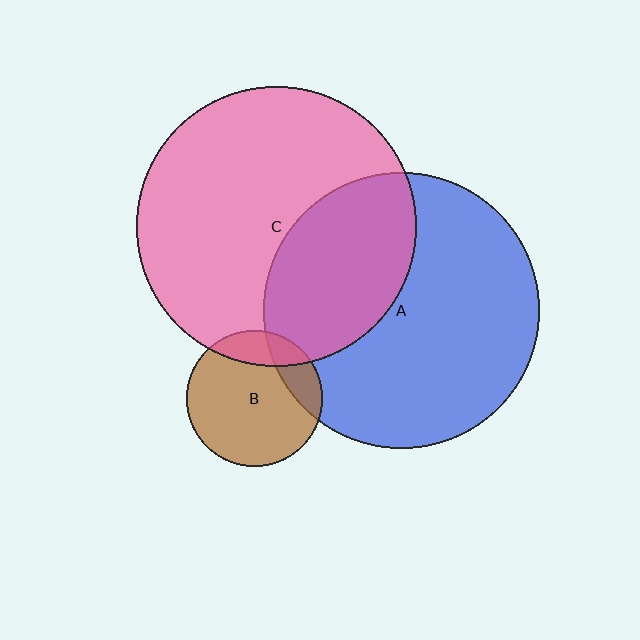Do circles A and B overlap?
Yes.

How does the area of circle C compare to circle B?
Approximately 4.2 times.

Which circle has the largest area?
Circle C (pink).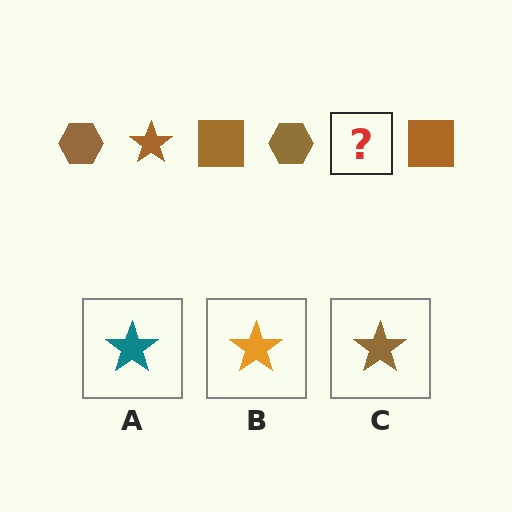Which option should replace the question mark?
Option C.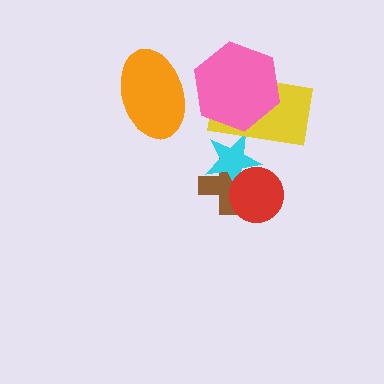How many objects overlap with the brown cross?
2 objects overlap with the brown cross.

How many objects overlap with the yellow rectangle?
2 objects overlap with the yellow rectangle.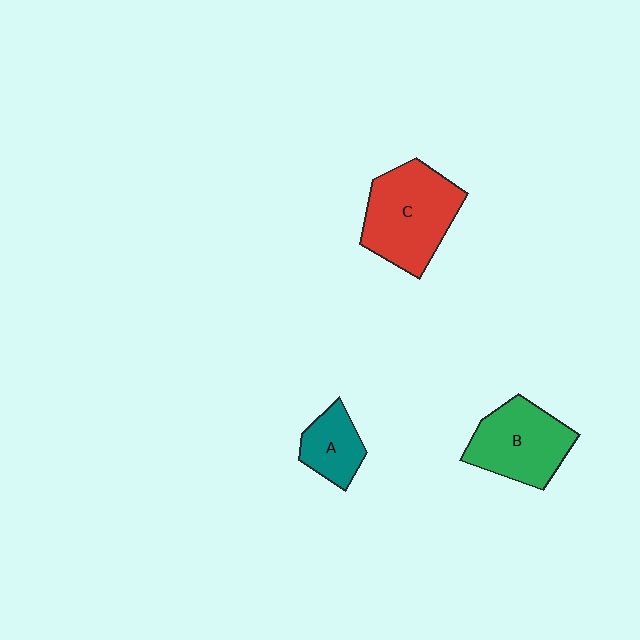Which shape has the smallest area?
Shape A (teal).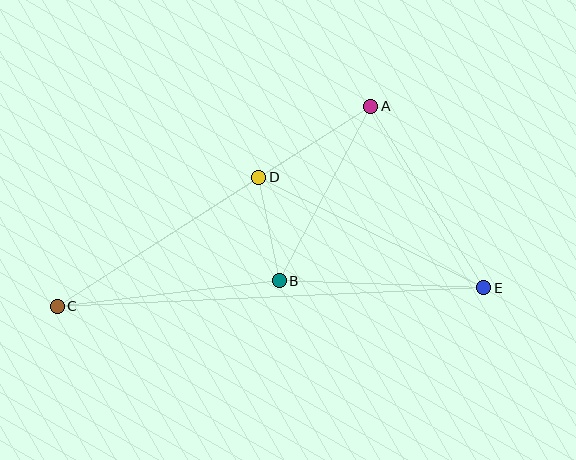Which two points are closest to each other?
Points B and D are closest to each other.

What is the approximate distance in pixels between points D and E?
The distance between D and E is approximately 250 pixels.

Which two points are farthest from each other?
Points C and E are farthest from each other.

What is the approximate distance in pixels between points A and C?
The distance between A and C is approximately 372 pixels.